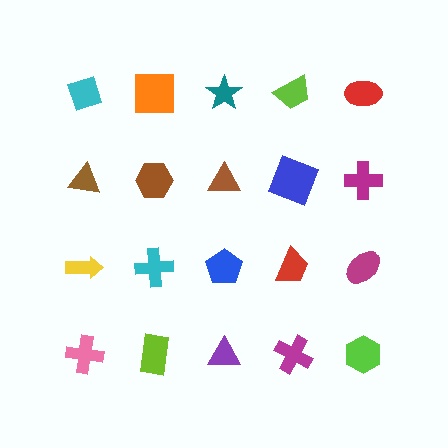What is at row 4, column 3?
A purple triangle.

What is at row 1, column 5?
A red ellipse.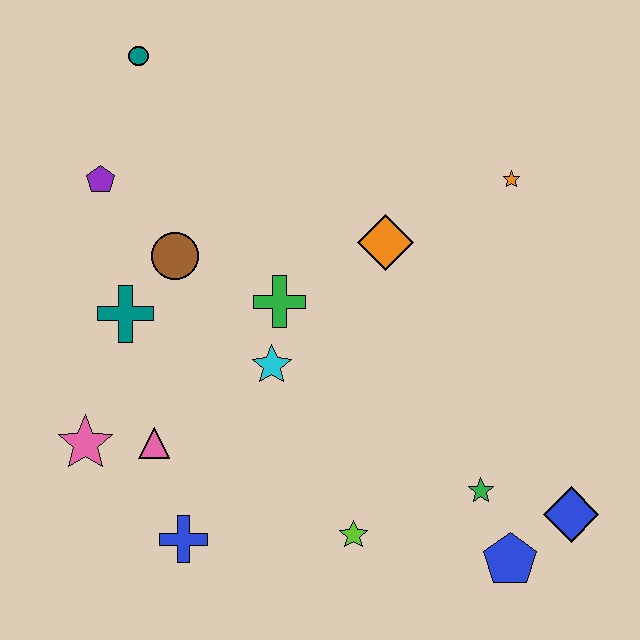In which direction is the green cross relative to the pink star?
The green cross is to the right of the pink star.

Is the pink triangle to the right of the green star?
No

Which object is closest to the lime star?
The green star is closest to the lime star.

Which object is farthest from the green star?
The teal circle is farthest from the green star.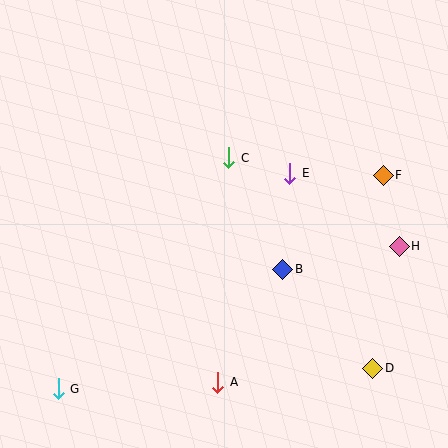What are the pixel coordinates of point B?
Point B is at (282, 269).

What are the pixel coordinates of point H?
Point H is at (399, 246).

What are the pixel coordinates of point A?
Point A is at (218, 382).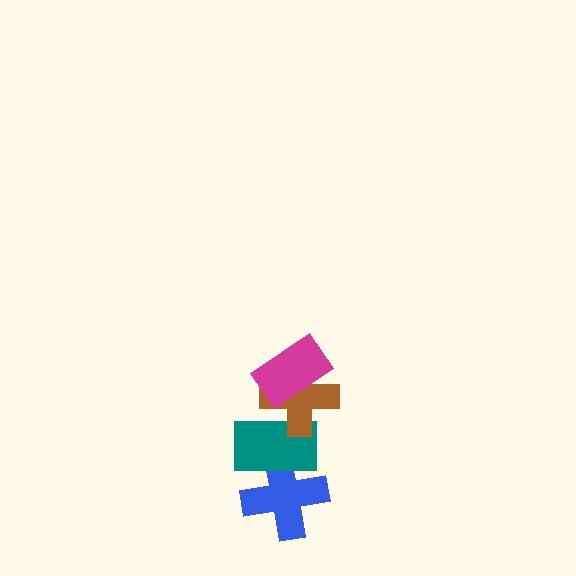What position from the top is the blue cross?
The blue cross is 4th from the top.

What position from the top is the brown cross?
The brown cross is 2nd from the top.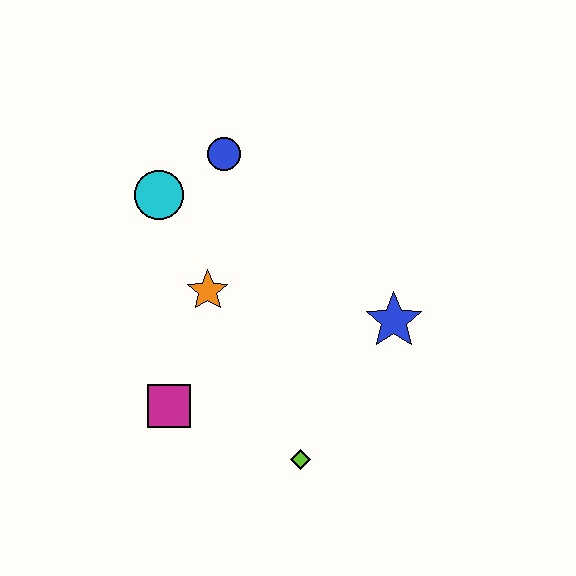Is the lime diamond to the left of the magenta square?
No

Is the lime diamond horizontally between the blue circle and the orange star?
No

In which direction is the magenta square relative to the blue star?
The magenta square is to the left of the blue star.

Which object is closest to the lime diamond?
The magenta square is closest to the lime diamond.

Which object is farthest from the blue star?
The cyan circle is farthest from the blue star.